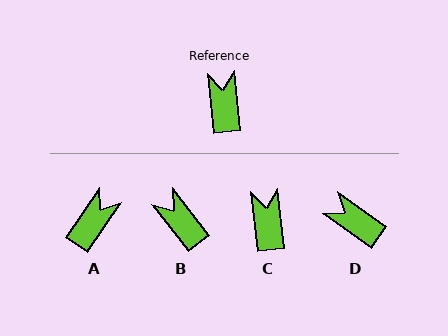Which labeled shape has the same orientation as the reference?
C.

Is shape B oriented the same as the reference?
No, it is off by about 32 degrees.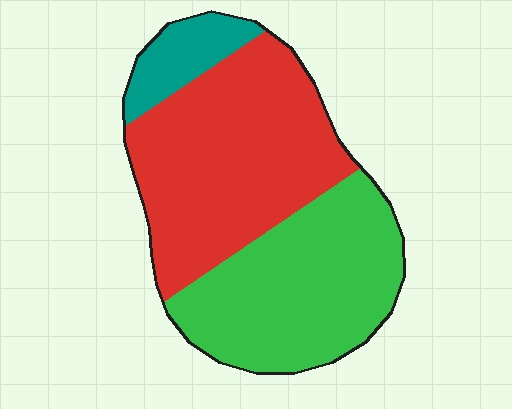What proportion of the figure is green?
Green takes up about two fifths (2/5) of the figure.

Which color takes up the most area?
Red, at roughly 50%.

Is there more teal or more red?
Red.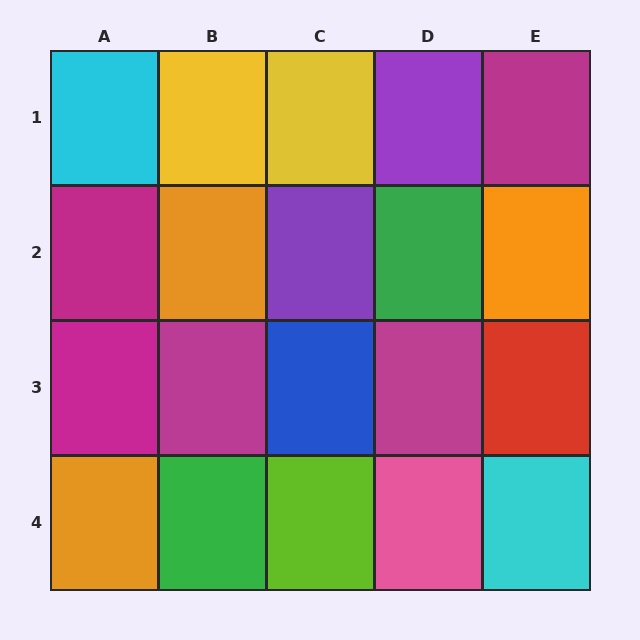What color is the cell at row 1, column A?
Cyan.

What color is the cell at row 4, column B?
Green.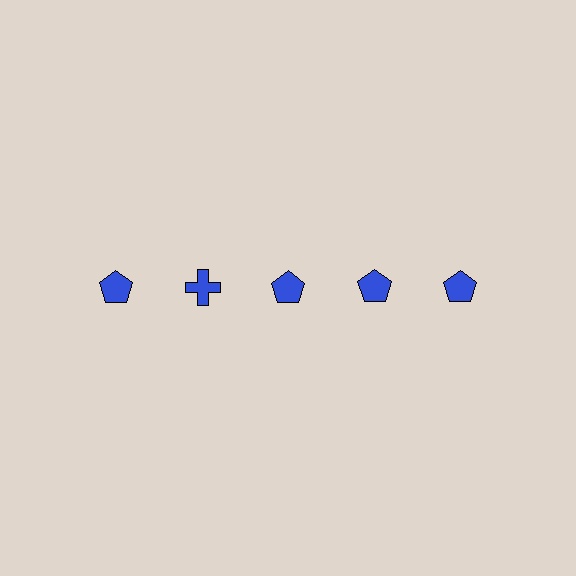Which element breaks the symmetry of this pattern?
The blue cross in the top row, second from left column breaks the symmetry. All other shapes are blue pentagons.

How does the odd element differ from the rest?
It has a different shape: cross instead of pentagon.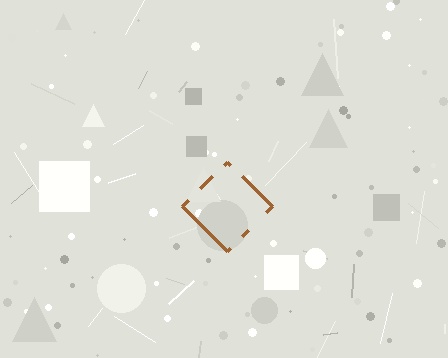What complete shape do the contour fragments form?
The contour fragments form a diamond.